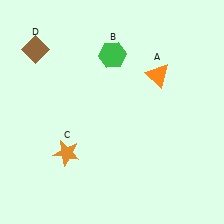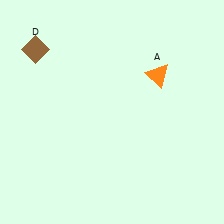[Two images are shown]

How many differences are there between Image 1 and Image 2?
There are 2 differences between the two images.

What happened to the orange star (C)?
The orange star (C) was removed in Image 2. It was in the bottom-left area of Image 1.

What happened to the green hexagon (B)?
The green hexagon (B) was removed in Image 2. It was in the top-right area of Image 1.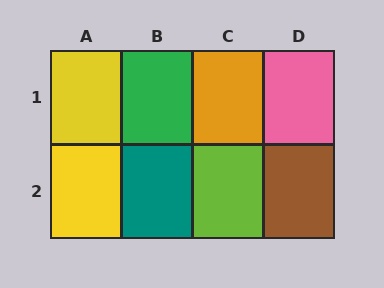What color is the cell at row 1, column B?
Green.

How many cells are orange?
1 cell is orange.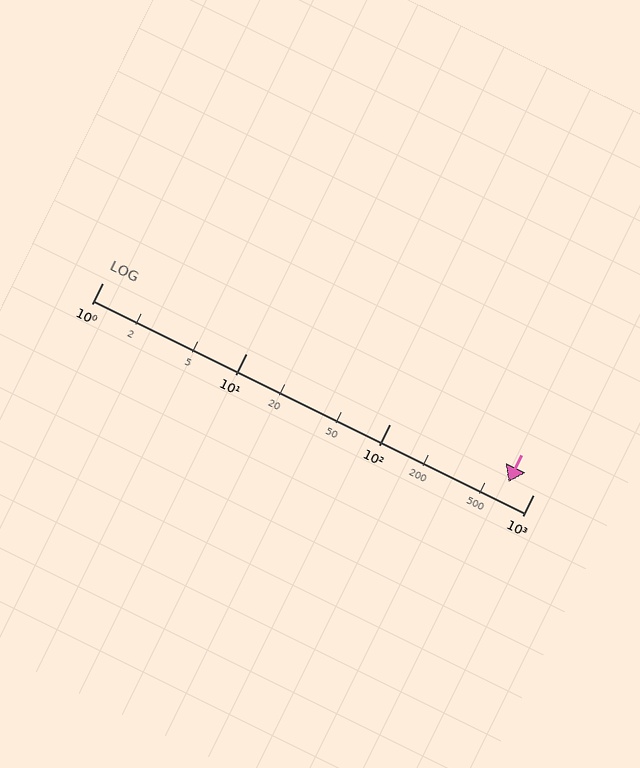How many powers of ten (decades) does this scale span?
The scale spans 3 decades, from 1 to 1000.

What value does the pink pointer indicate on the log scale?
The pointer indicates approximately 670.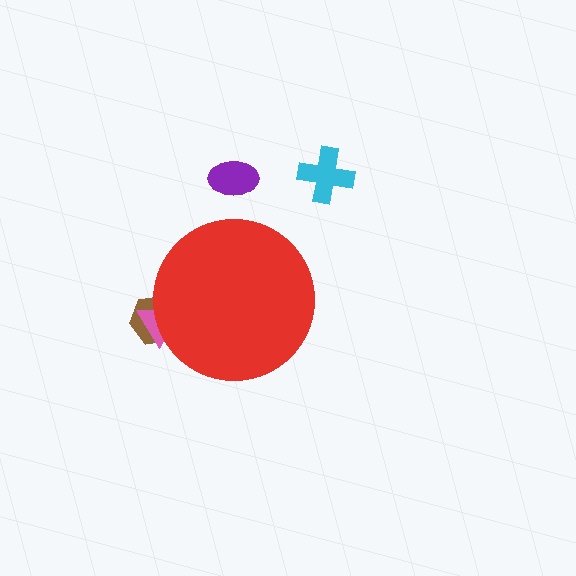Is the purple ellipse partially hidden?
No, the purple ellipse is fully visible.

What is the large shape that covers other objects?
A red circle.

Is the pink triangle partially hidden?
Yes, the pink triangle is partially hidden behind the red circle.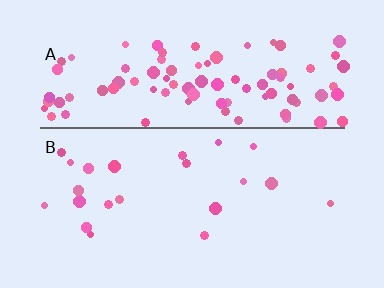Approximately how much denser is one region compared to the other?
Approximately 4.5× — region A over region B.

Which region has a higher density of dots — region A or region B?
A (the top).